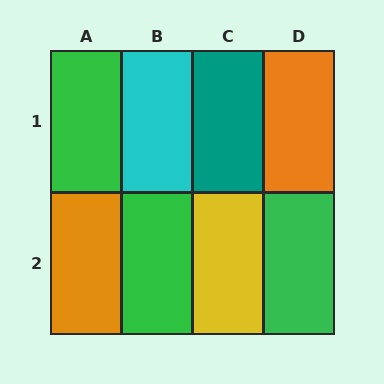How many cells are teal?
1 cell is teal.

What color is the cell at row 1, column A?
Green.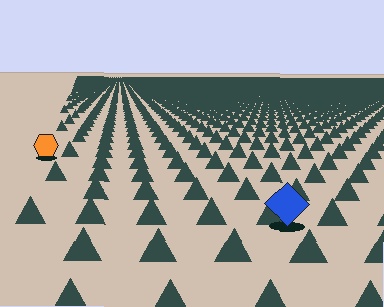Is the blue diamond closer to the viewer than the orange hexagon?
Yes. The blue diamond is closer — you can tell from the texture gradient: the ground texture is coarser near it.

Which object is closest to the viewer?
The blue diamond is closest. The texture marks near it are larger and more spread out.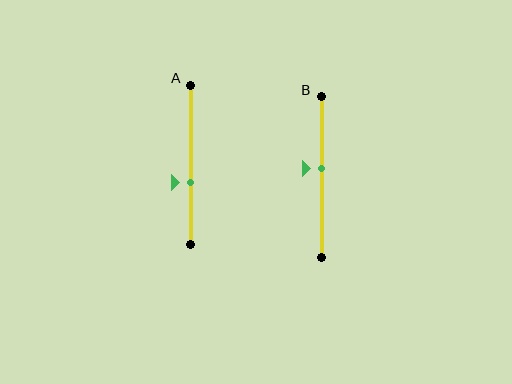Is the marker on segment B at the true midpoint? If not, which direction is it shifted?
No, the marker on segment B is shifted upward by about 6% of the segment length.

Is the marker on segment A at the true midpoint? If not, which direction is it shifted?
No, the marker on segment A is shifted downward by about 11% of the segment length.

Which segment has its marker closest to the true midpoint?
Segment B has its marker closest to the true midpoint.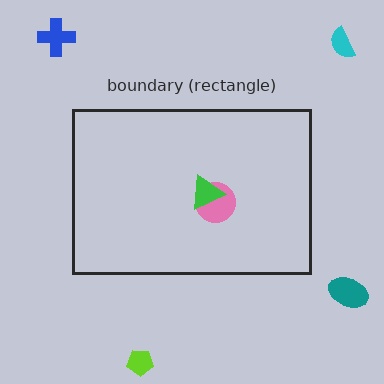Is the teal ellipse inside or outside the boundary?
Outside.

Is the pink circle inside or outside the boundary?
Inside.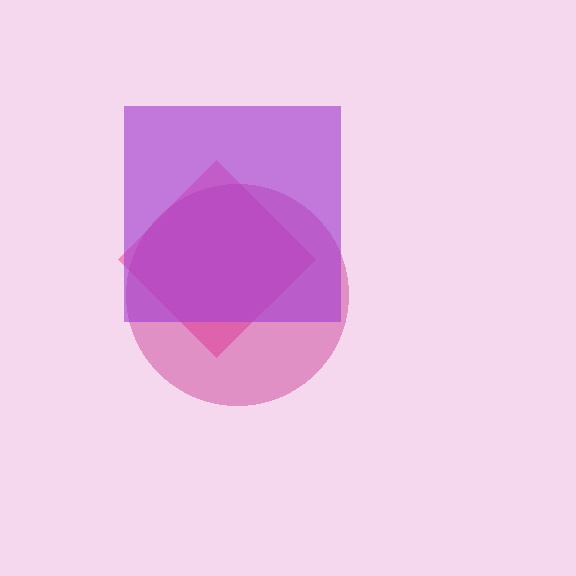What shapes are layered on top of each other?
The layered shapes are: a pink diamond, a magenta circle, a purple square.